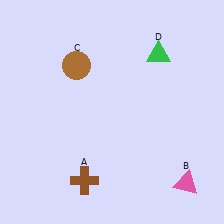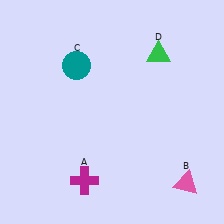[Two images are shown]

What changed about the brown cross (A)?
In Image 1, A is brown. In Image 2, it changed to magenta.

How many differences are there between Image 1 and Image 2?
There are 2 differences between the two images.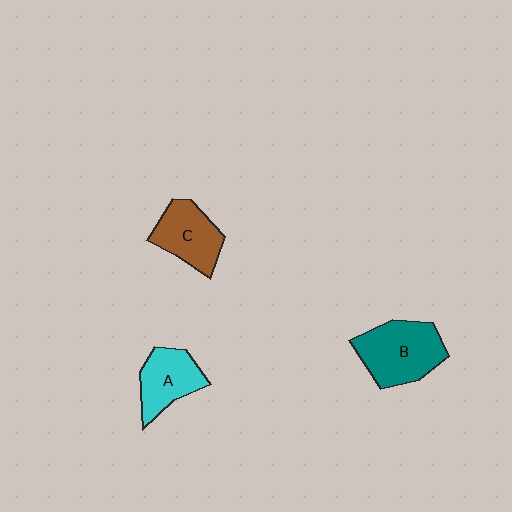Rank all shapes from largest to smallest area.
From largest to smallest: B (teal), C (brown), A (cyan).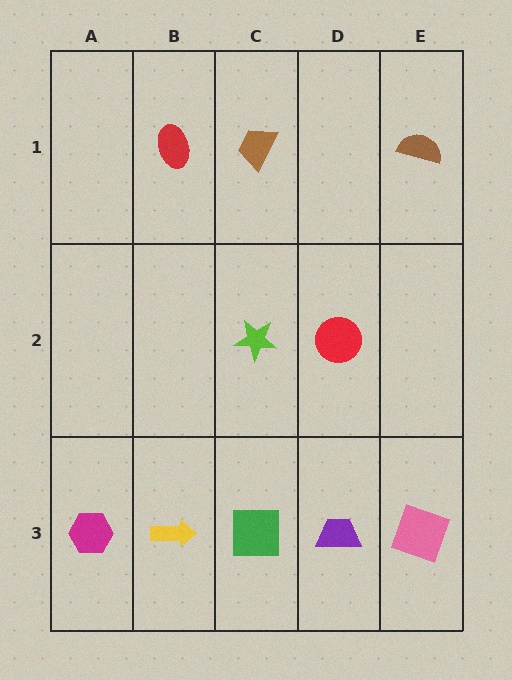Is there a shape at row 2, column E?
No, that cell is empty.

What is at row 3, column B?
A yellow arrow.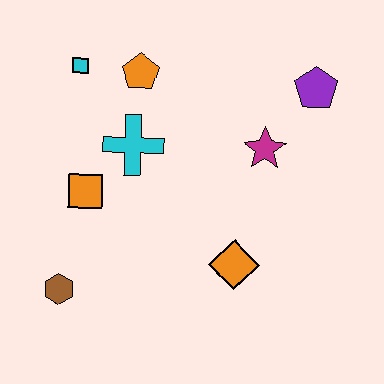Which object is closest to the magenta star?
The purple pentagon is closest to the magenta star.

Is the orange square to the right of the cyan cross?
No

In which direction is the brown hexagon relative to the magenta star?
The brown hexagon is to the left of the magenta star.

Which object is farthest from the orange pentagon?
The brown hexagon is farthest from the orange pentagon.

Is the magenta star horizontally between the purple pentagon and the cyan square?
Yes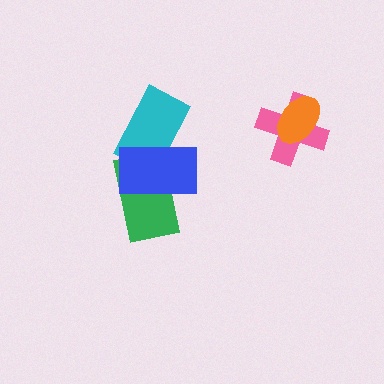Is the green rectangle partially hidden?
Yes, it is partially covered by another shape.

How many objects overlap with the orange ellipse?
1 object overlaps with the orange ellipse.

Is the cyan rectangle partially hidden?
Yes, it is partially covered by another shape.